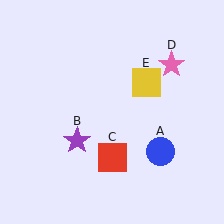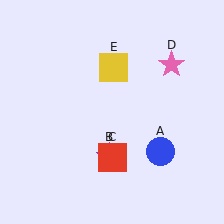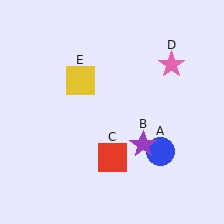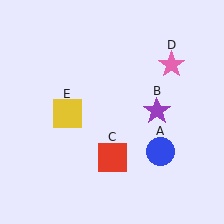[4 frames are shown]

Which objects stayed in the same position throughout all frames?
Blue circle (object A) and red square (object C) and pink star (object D) remained stationary.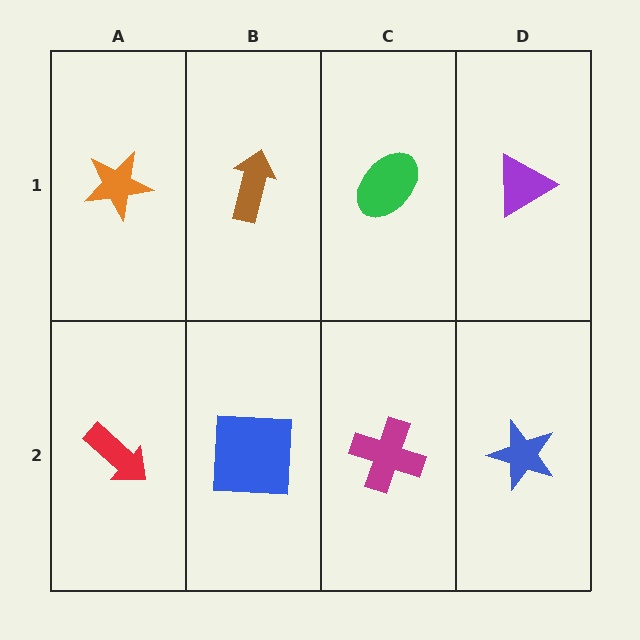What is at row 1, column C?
A green ellipse.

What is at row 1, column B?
A brown arrow.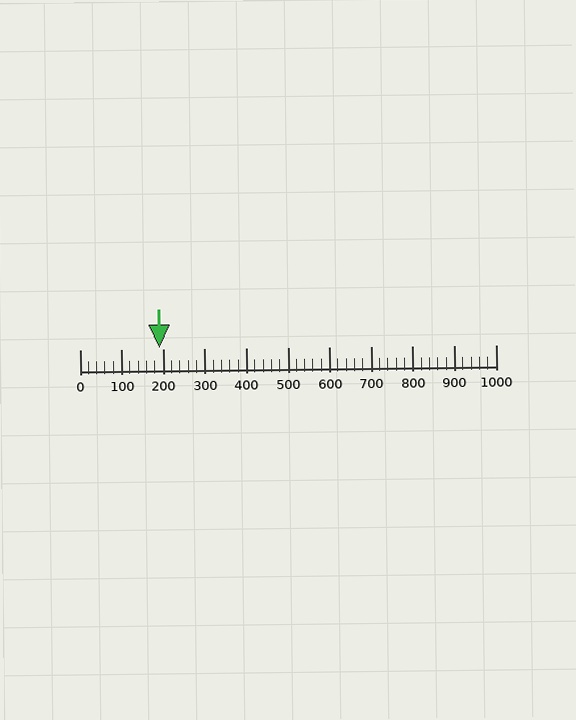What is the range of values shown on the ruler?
The ruler shows values from 0 to 1000.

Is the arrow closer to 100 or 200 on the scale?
The arrow is closer to 200.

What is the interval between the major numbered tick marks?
The major tick marks are spaced 100 units apart.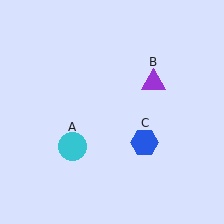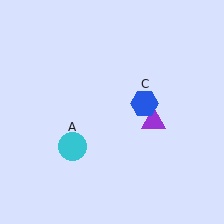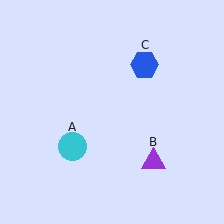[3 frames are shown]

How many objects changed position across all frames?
2 objects changed position: purple triangle (object B), blue hexagon (object C).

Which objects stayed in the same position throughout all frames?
Cyan circle (object A) remained stationary.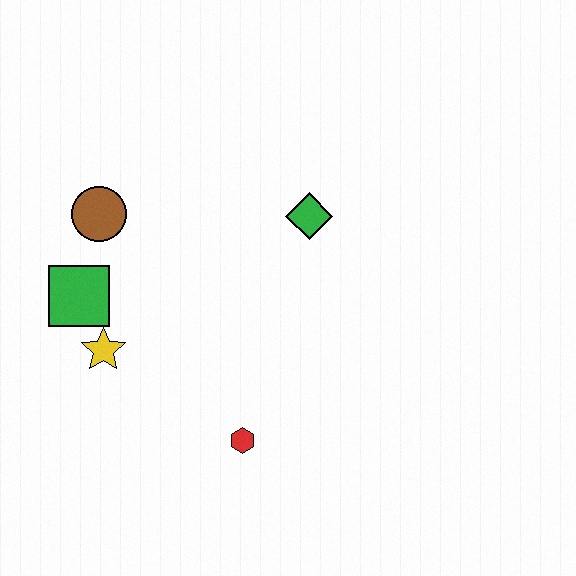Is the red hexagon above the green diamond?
No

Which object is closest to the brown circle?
The green square is closest to the brown circle.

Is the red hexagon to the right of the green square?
Yes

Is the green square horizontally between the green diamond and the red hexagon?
No